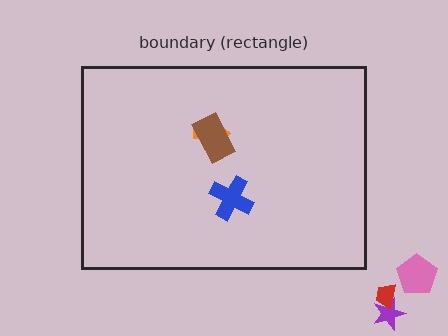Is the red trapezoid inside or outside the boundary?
Outside.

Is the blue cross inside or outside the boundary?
Inside.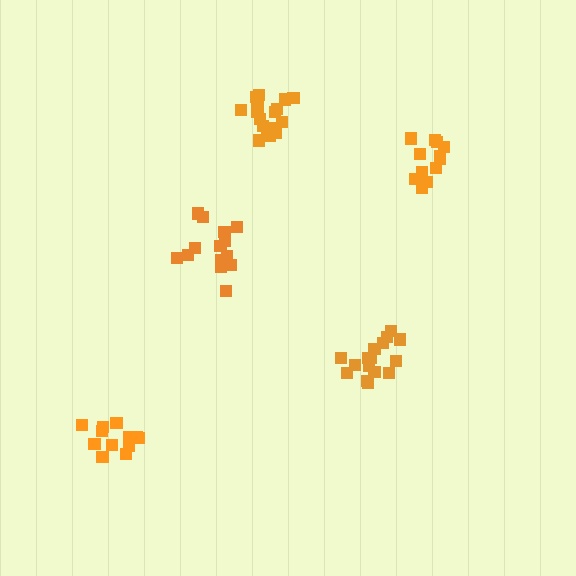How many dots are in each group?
Group 1: 16 dots, Group 2: 18 dots, Group 3: 12 dots, Group 4: 12 dots, Group 5: 14 dots (72 total).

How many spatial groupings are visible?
There are 5 spatial groupings.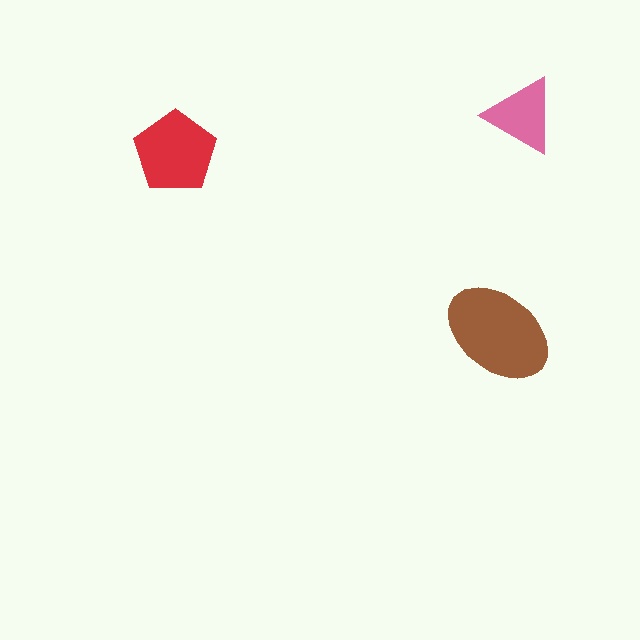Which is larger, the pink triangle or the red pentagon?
The red pentagon.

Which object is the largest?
The brown ellipse.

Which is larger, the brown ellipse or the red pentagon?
The brown ellipse.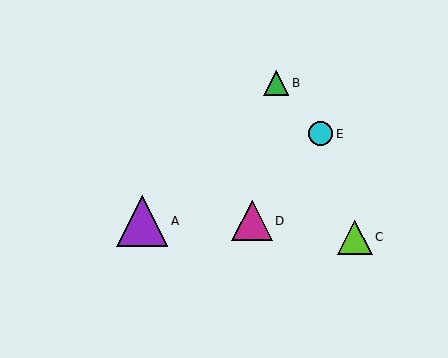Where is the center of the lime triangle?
The center of the lime triangle is at (355, 237).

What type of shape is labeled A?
Shape A is a purple triangle.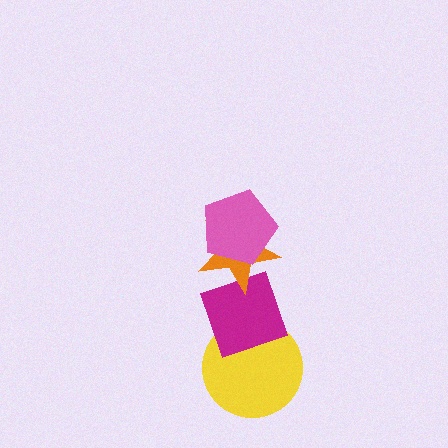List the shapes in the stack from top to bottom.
From top to bottom: the pink pentagon, the orange star, the magenta diamond, the yellow circle.